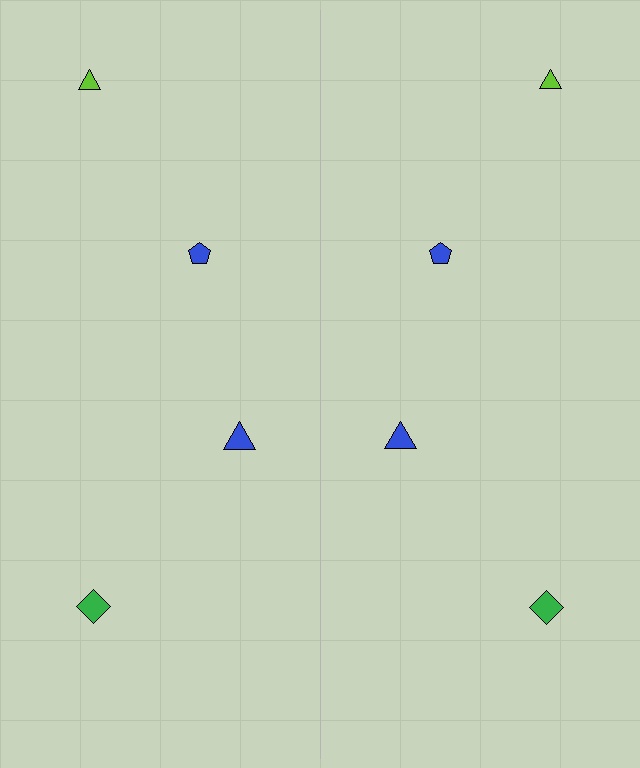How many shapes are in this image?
There are 8 shapes in this image.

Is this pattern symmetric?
Yes, this pattern has bilateral (reflection) symmetry.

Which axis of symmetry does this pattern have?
The pattern has a vertical axis of symmetry running through the center of the image.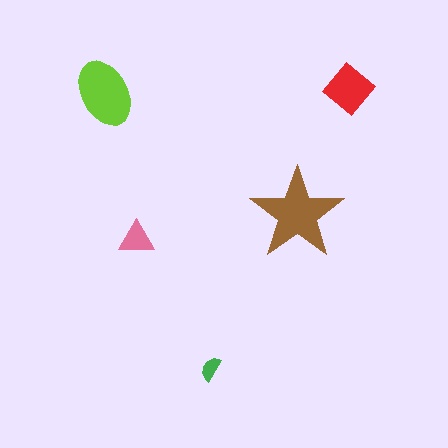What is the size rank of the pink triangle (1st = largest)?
4th.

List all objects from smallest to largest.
The green semicircle, the pink triangle, the red diamond, the lime ellipse, the brown star.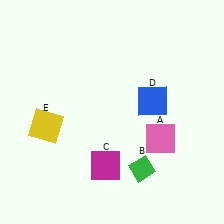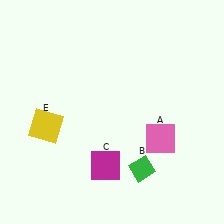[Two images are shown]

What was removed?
The blue square (D) was removed in Image 2.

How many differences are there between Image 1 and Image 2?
There is 1 difference between the two images.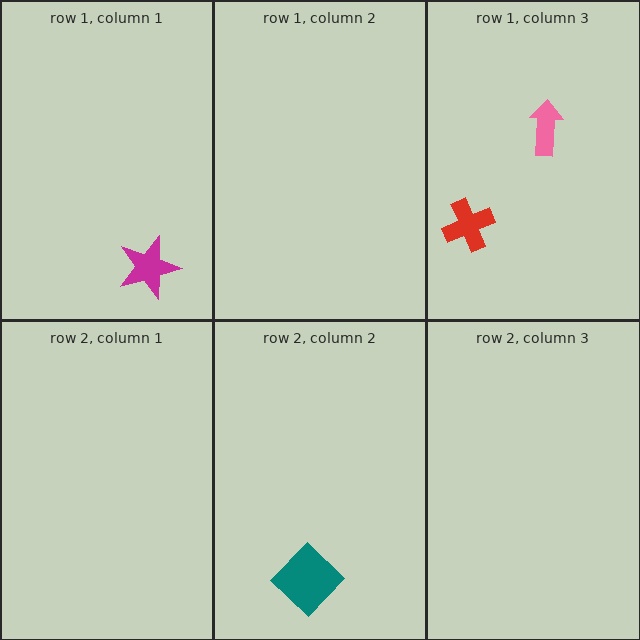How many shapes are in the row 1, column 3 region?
2.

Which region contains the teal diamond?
The row 2, column 2 region.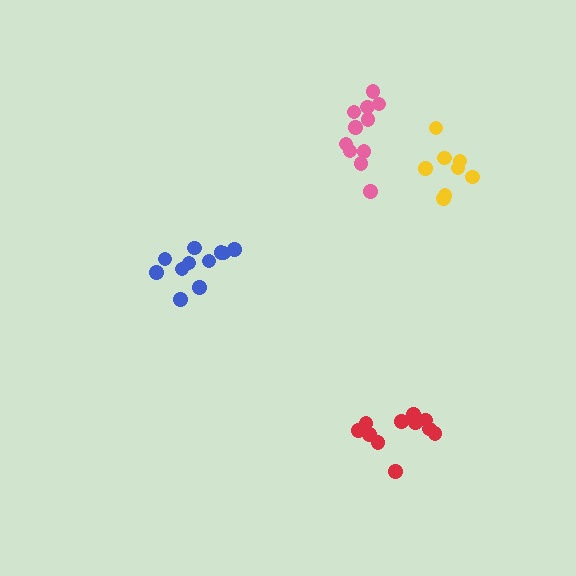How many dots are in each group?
Group 1: 11 dots, Group 2: 8 dots, Group 3: 11 dots, Group 4: 11 dots (41 total).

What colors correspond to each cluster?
The clusters are colored: red, yellow, pink, blue.